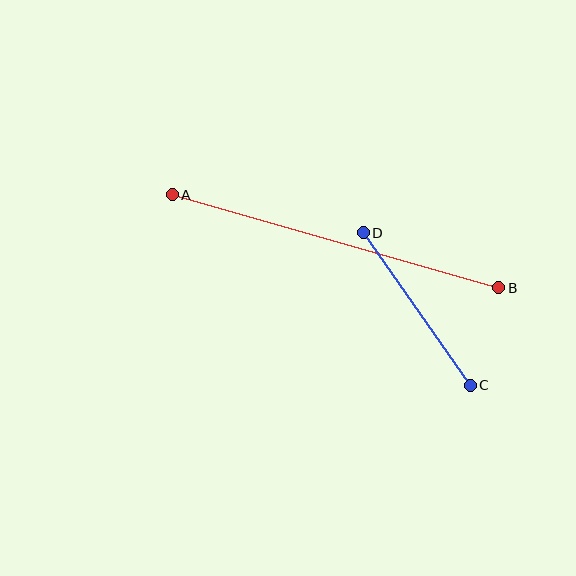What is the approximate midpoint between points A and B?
The midpoint is at approximately (336, 241) pixels.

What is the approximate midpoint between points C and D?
The midpoint is at approximately (417, 309) pixels.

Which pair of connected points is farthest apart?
Points A and B are farthest apart.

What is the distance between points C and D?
The distance is approximately 186 pixels.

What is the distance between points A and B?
The distance is approximately 340 pixels.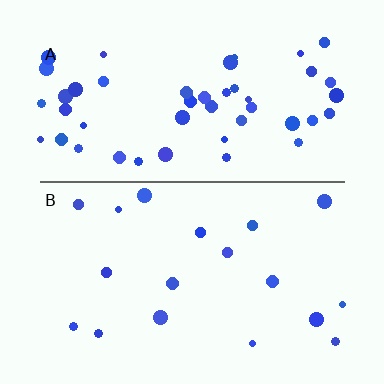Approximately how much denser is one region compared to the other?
Approximately 2.6× — region A over region B.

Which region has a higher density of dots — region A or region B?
A (the top).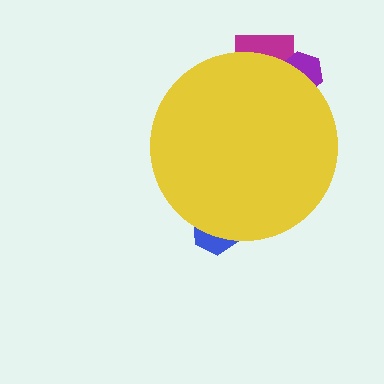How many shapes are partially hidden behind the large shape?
3 shapes are partially hidden.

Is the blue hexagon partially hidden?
Yes, the blue hexagon is partially hidden behind the yellow circle.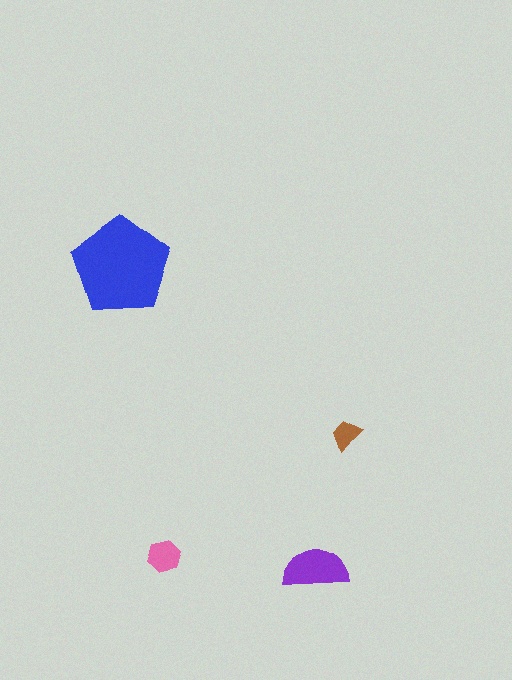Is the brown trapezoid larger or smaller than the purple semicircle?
Smaller.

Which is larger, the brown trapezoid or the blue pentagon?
The blue pentagon.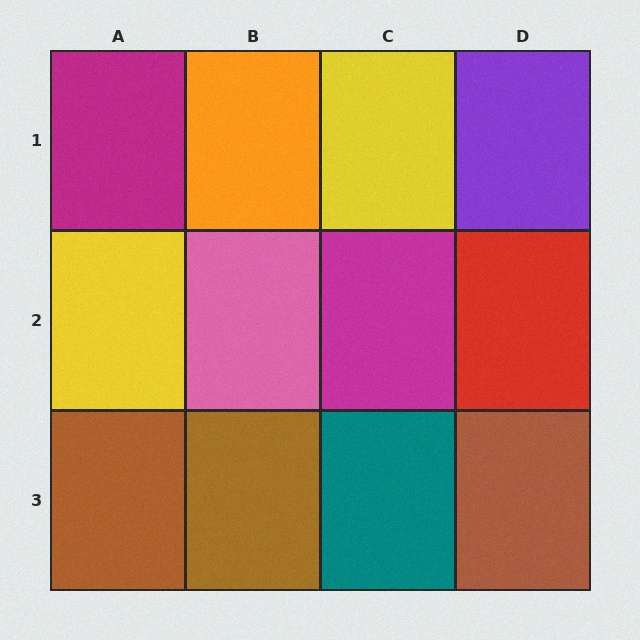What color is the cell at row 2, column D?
Red.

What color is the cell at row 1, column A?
Magenta.